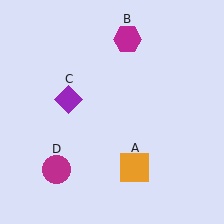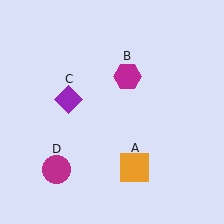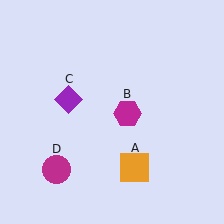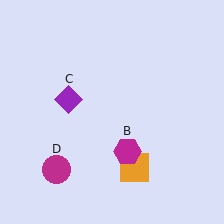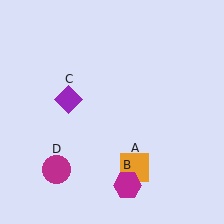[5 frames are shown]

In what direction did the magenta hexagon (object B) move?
The magenta hexagon (object B) moved down.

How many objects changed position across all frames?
1 object changed position: magenta hexagon (object B).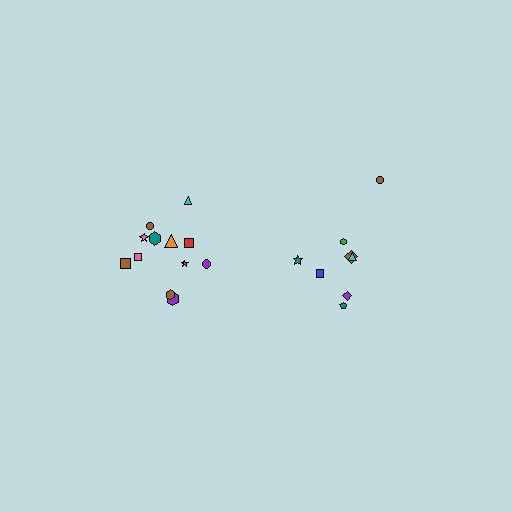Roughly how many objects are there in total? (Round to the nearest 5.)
Roughly 20 objects in total.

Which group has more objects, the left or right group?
The left group.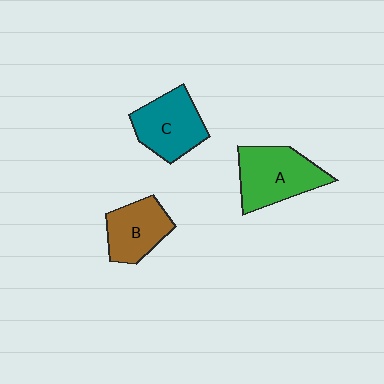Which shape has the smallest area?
Shape B (brown).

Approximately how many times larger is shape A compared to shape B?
Approximately 1.3 times.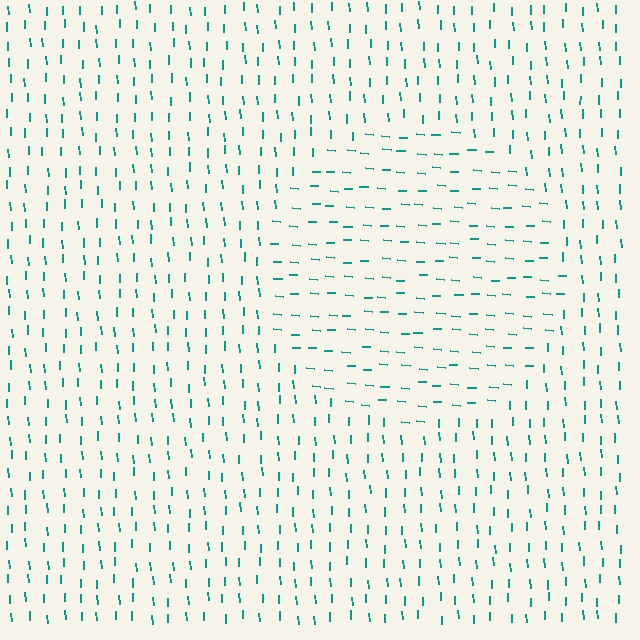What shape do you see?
I see a circle.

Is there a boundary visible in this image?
Yes, there is a texture boundary formed by a change in line orientation.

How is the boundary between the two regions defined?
The boundary is defined purely by a change in line orientation (approximately 83 degrees difference). All lines are the same color and thickness.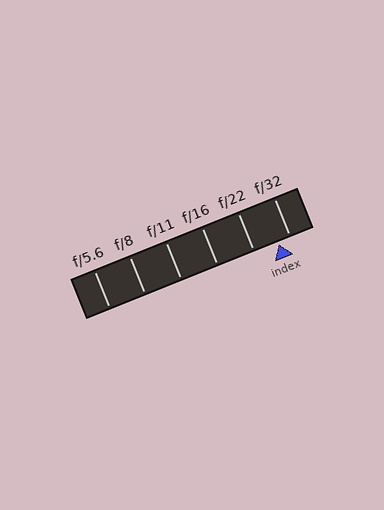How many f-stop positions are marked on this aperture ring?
There are 6 f-stop positions marked.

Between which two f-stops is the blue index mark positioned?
The index mark is between f/22 and f/32.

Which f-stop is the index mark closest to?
The index mark is closest to f/32.